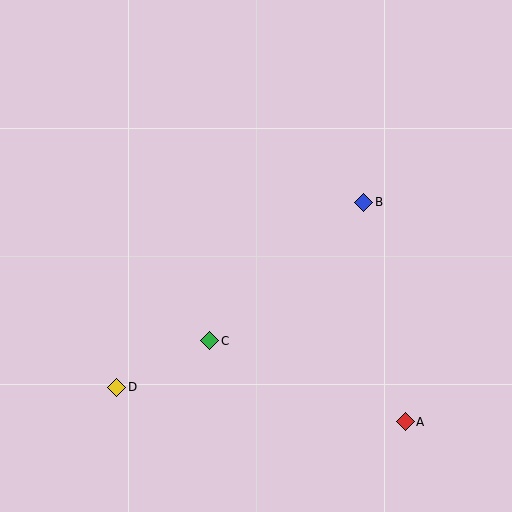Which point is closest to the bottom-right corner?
Point A is closest to the bottom-right corner.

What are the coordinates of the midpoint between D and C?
The midpoint between D and C is at (163, 364).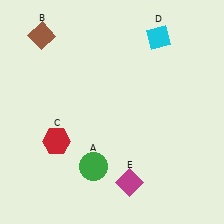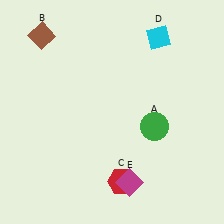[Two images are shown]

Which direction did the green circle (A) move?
The green circle (A) moved right.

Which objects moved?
The objects that moved are: the green circle (A), the red hexagon (C).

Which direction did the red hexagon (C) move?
The red hexagon (C) moved right.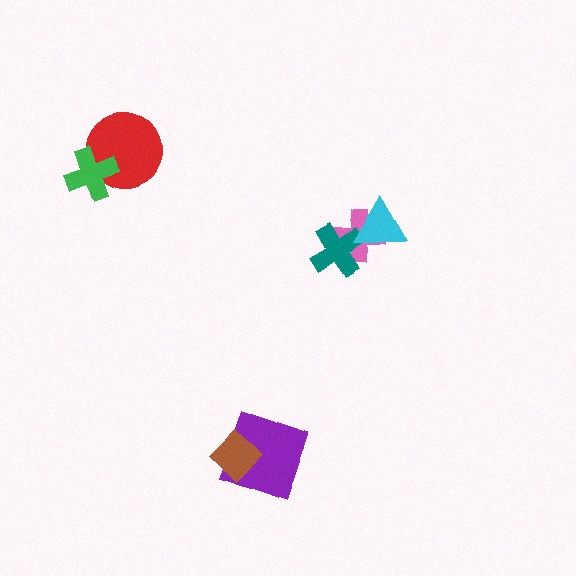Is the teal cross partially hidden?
Yes, it is partially covered by another shape.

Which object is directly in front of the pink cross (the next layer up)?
The teal cross is directly in front of the pink cross.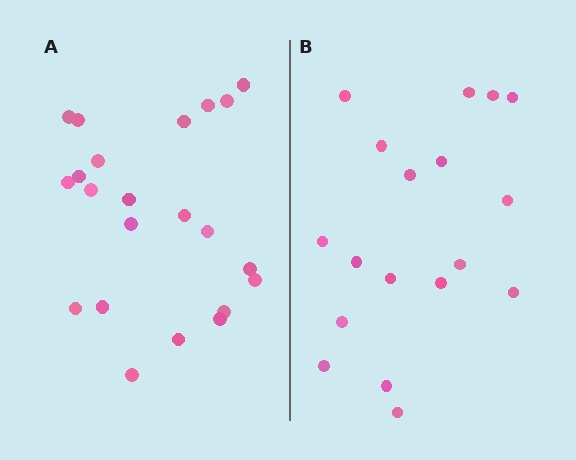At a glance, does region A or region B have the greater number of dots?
Region A (the left region) has more dots.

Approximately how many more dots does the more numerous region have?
Region A has about 4 more dots than region B.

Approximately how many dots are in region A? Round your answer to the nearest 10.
About 20 dots. (The exact count is 22, which rounds to 20.)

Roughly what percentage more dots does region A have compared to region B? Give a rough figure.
About 20% more.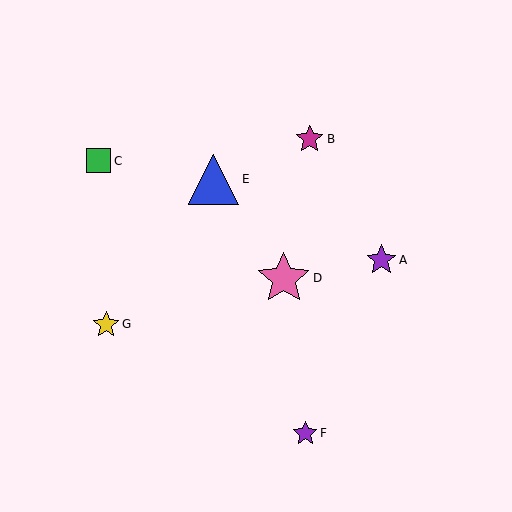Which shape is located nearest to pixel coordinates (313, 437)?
The purple star (labeled F) at (305, 433) is nearest to that location.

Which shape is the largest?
The pink star (labeled D) is the largest.